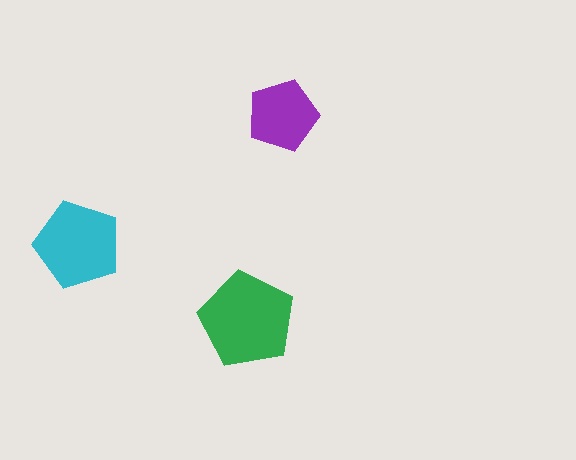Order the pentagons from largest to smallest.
the green one, the cyan one, the purple one.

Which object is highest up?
The purple pentagon is topmost.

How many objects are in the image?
There are 3 objects in the image.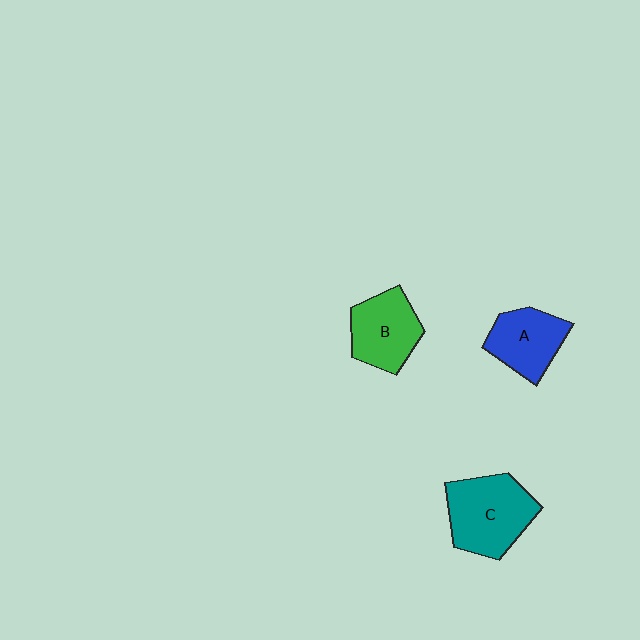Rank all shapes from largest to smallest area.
From largest to smallest: C (teal), B (green), A (blue).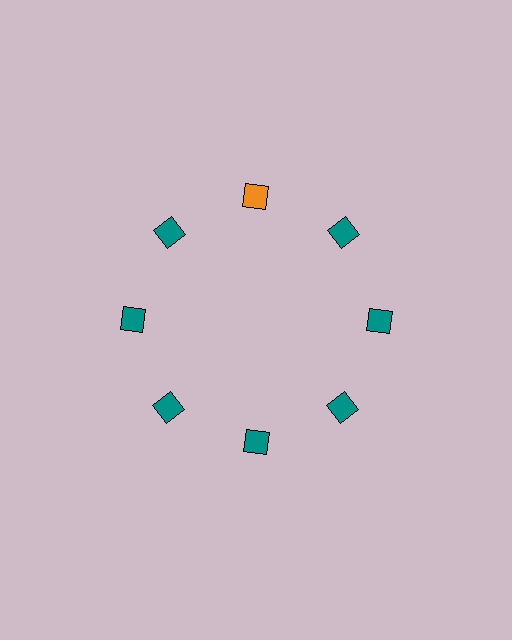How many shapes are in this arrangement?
There are 8 shapes arranged in a ring pattern.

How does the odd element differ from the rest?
It has a different color: orange instead of teal.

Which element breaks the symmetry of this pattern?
The orange square at roughly the 12 o'clock position breaks the symmetry. All other shapes are teal squares.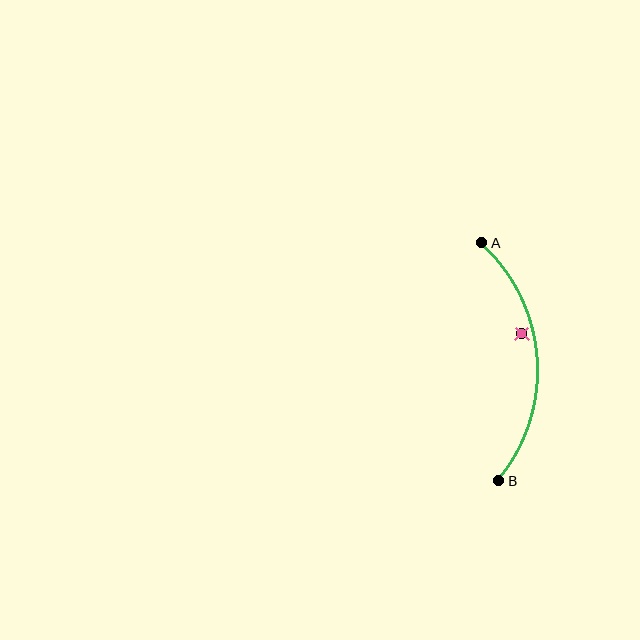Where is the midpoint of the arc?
The arc midpoint is the point on the curve farthest from the straight line joining A and B. It sits to the right of that line.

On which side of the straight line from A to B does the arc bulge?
The arc bulges to the right of the straight line connecting A and B.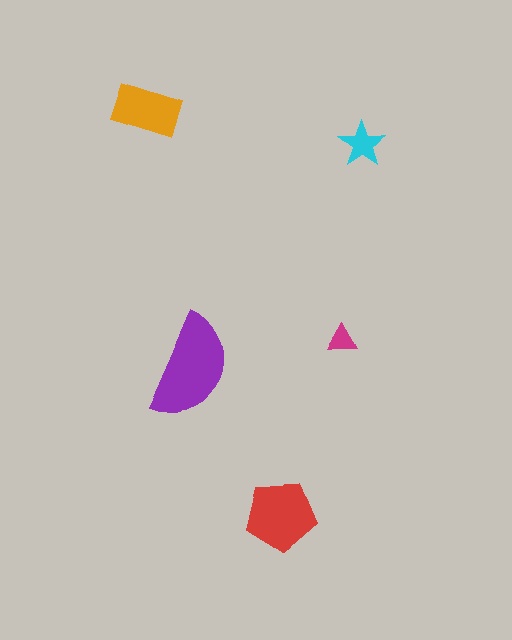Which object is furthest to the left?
The orange rectangle is leftmost.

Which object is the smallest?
The magenta triangle.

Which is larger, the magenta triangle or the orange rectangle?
The orange rectangle.